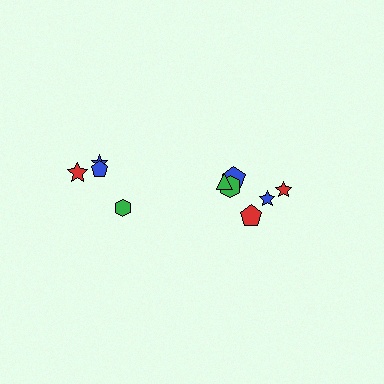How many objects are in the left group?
There are 4 objects.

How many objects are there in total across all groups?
There are 10 objects.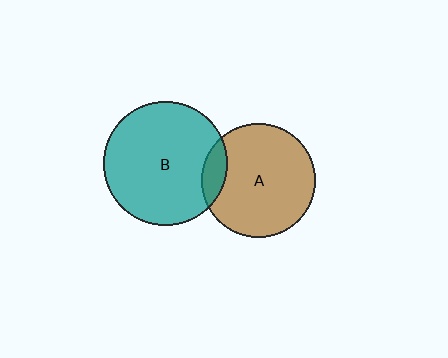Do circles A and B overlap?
Yes.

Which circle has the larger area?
Circle B (teal).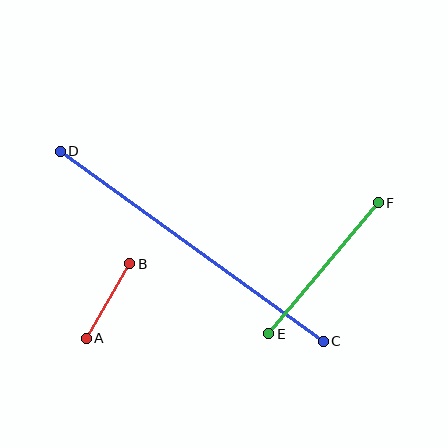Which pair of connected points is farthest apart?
Points C and D are farthest apart.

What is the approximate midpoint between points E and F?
The midpoint is at approximately (323, 268) pixels.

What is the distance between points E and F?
The distance is approximately 171 pixels.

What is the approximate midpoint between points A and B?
The midpoint is at approximately (108, 301) pixels.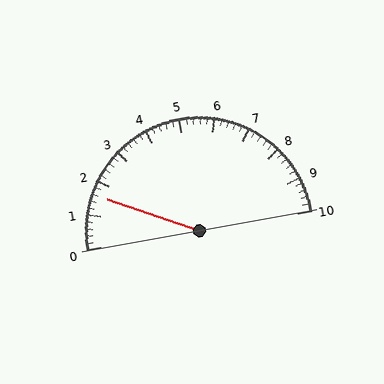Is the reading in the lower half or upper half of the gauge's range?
The reading is in the lower half of the range (0 to 10).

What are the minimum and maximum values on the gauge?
The gauge ranges from 0 to 10.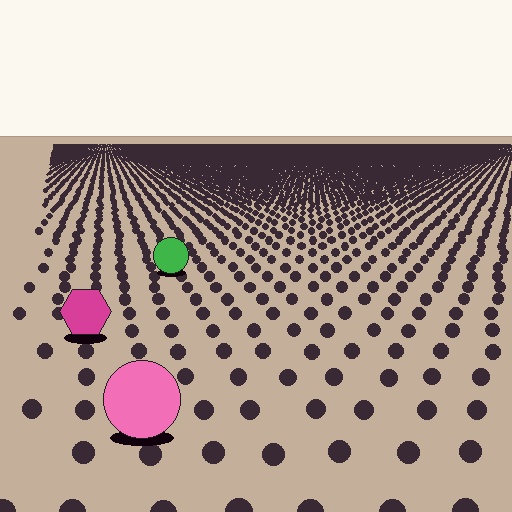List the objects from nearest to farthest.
From nearest to farthest: the pink circle, the magenta hexagon, the green circle.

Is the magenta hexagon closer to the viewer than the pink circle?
No. The pink circle is closer — you can tell from the texture gradient: the ground texture is coarser near it.